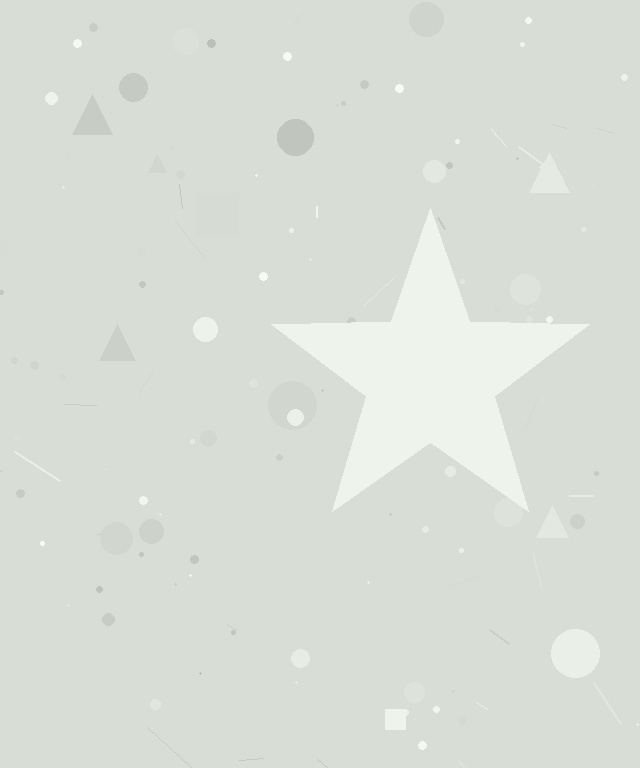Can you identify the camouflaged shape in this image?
The camouflaged shape is a star.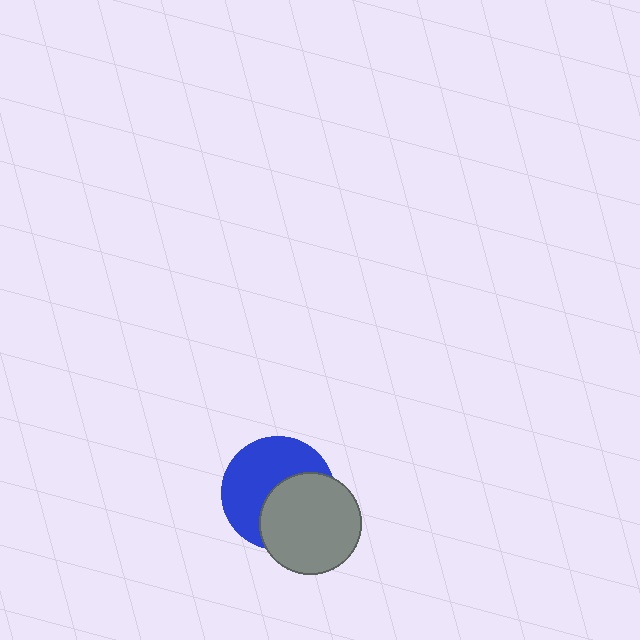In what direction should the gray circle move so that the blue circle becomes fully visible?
The gray circle should move toward the lower-right. That is the shortest direction to clear the overlap and leave the blue circle fully visible.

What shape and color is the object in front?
The object in front is a gray circle.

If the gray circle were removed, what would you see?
You would see the complete blue circle.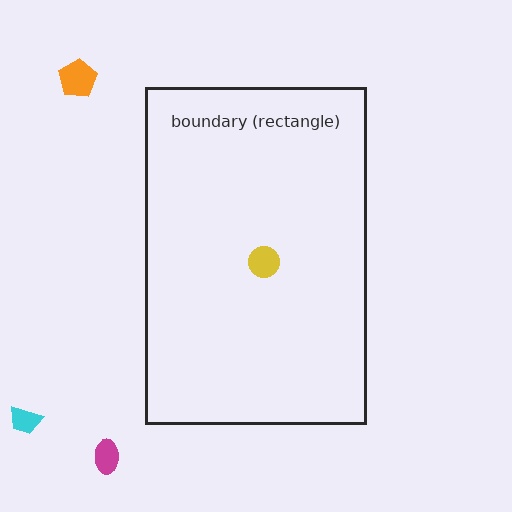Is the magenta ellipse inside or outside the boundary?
Outside.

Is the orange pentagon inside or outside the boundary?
Outside.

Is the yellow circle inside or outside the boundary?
Inside.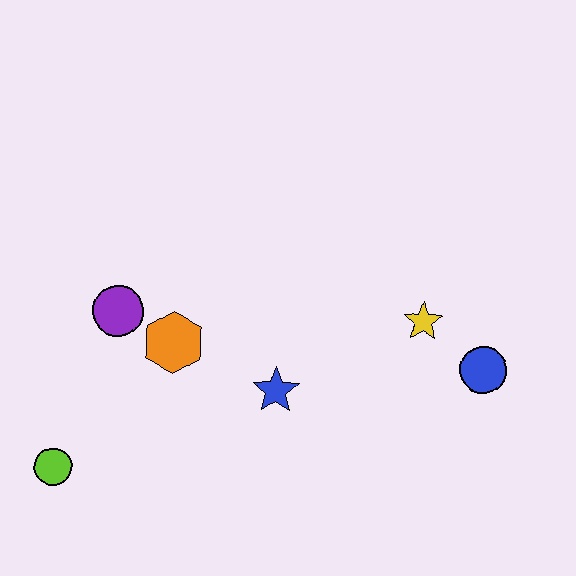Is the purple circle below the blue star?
No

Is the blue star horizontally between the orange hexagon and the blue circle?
Yes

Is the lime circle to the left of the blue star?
Yes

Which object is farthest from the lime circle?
The blue circle is farthest from the lime circle.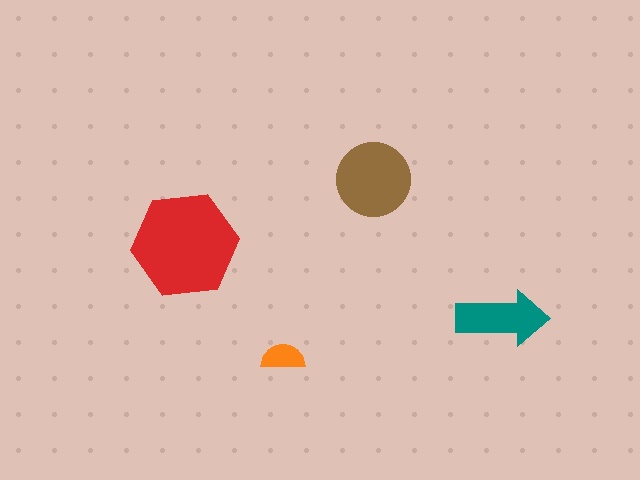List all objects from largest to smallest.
The red hexagon, the brown circle, the teal arrow, the orange semicircle.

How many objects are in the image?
There are 4 objects in the image.